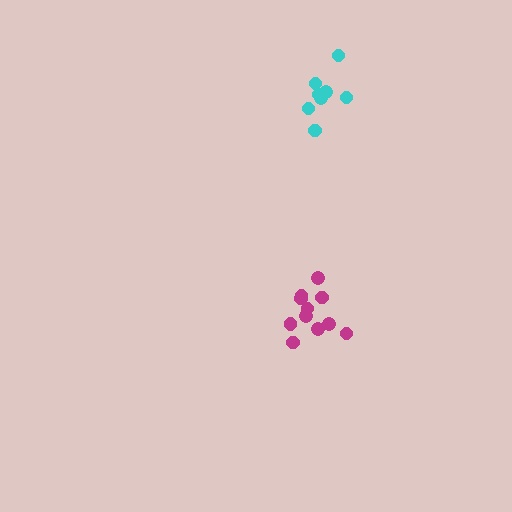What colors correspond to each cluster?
The clusters are colored: magenta, cyan.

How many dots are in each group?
Group 1: 11 dots, Group 2: 8 dots (19 total).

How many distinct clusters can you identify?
There are 2 distinct clusters.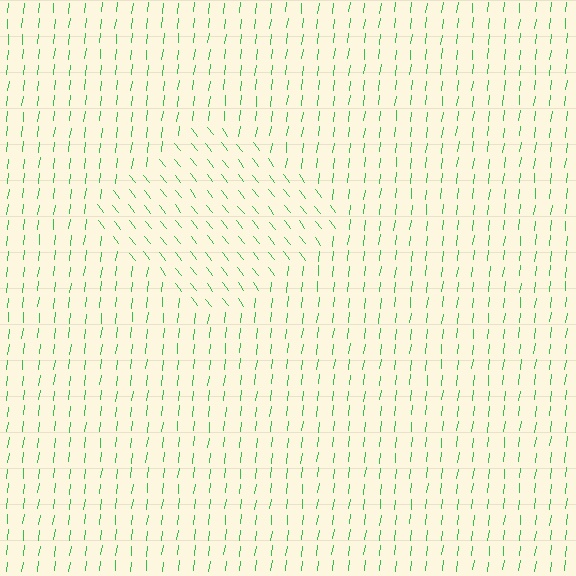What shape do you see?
I see a diamond.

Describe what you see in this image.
The image is filled with small green line segments. A diamond region in the image has lines oriented differently from the surrounding lines, creating a visible texture boundary.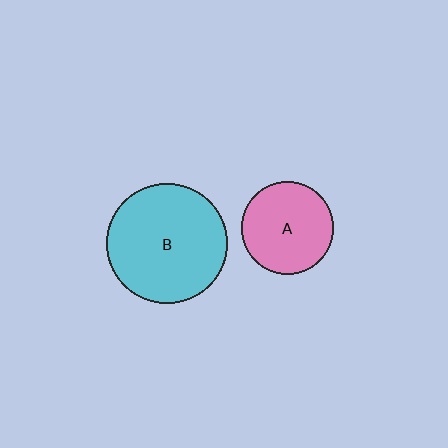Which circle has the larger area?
Circle B (cyan).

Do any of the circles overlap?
No, none of the circles overlap.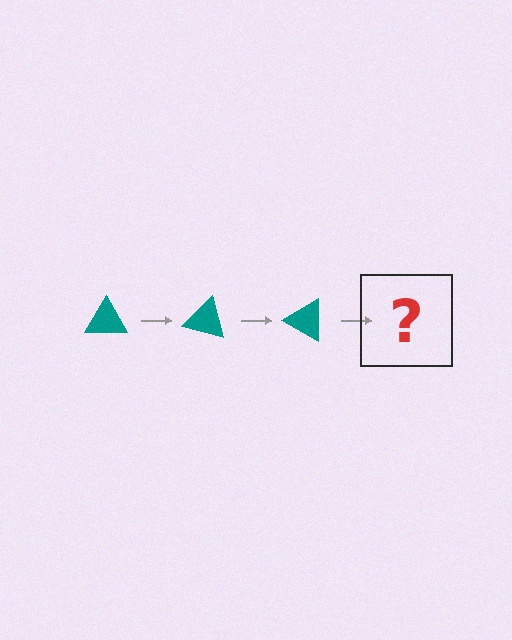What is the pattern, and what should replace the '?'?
The pattern is that the triangle rotates 15 degrees each step. The '?' should be a teal triangle rotated 45 degrees.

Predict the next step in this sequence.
The next step is a teal triangle rotated 45 degrees.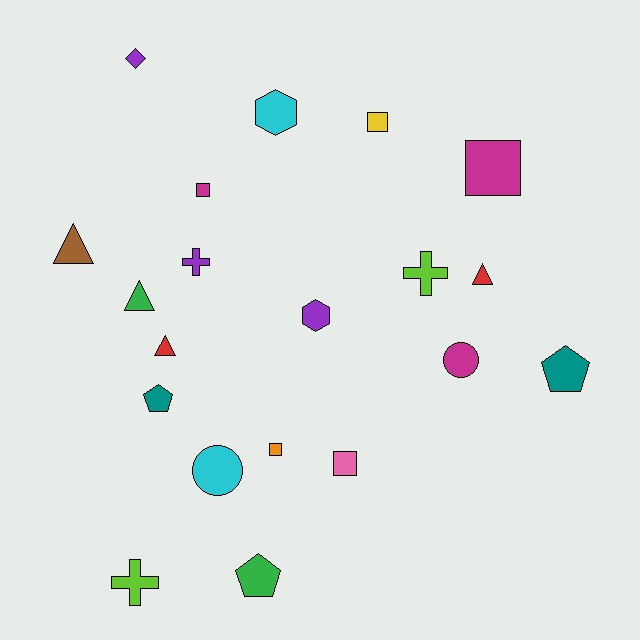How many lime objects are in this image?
There are 2 lime objects.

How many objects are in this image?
There are 20 objects.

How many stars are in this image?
There are no stars.